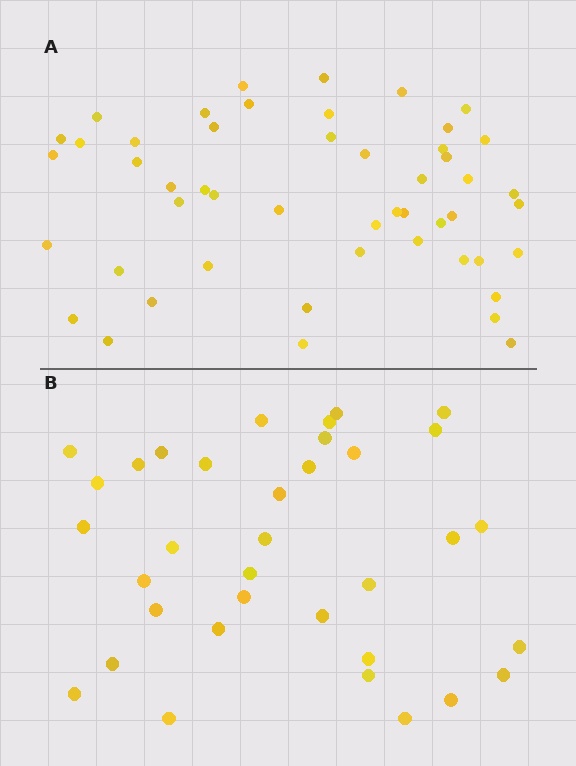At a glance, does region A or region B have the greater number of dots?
Region A (the top region) has more dots.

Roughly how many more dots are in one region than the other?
Region A has approximately 15 more dots than region B.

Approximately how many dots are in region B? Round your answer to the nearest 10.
About 40 dots. (The exact count is 35, which rounds to 40.)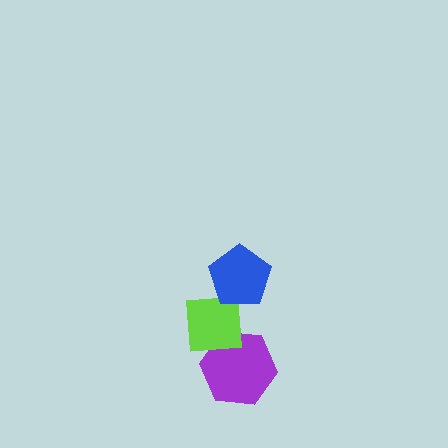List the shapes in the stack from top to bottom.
From top to bottom: the blue pentagon, the lime square, the purple hexagon.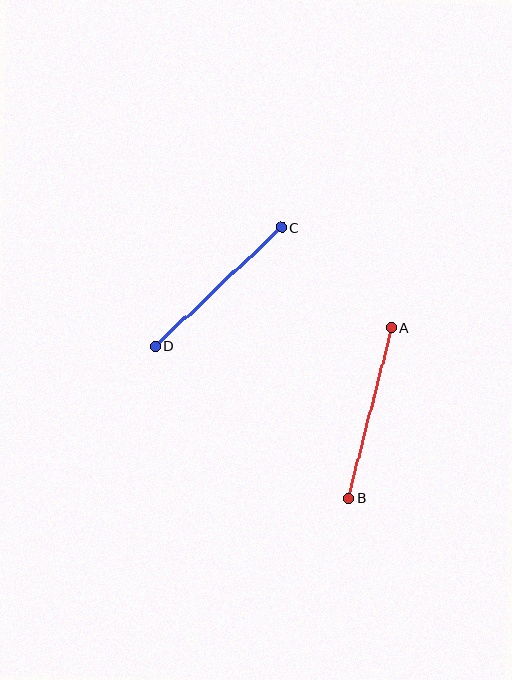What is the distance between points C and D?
The distance is approximately 173 pixels.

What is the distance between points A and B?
The distance is approximately 176 pixels.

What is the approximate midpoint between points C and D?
The midpoint is at approximately (218, 287) pixels.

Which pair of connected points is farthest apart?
Points A and B are farthest apart.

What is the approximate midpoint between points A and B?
The midpoint is at approximately (370, 413) pixels.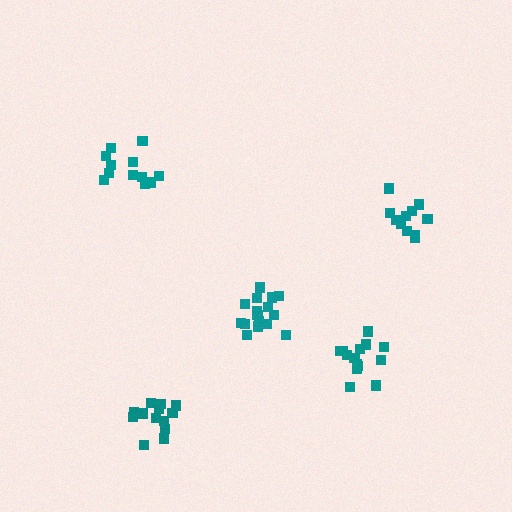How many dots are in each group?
Group 1: 15 dots, Group 2: 12 dots, Group 3: 16 dots, Group 4: 13 dots, Group 5: 12 dots (68 total).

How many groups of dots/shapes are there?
There are 5 groups.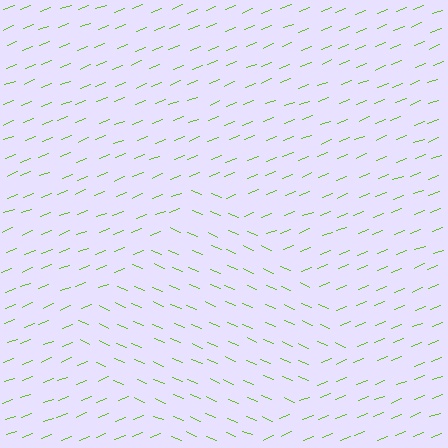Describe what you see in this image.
The image is filled with small lime line segments. A diamond region in the image has lines oriented differently from the surrounding lines, creating a visible texture boundary.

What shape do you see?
I see a diamond.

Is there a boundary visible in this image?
Yes, there is a texture boundary formed by a change in line orientation.